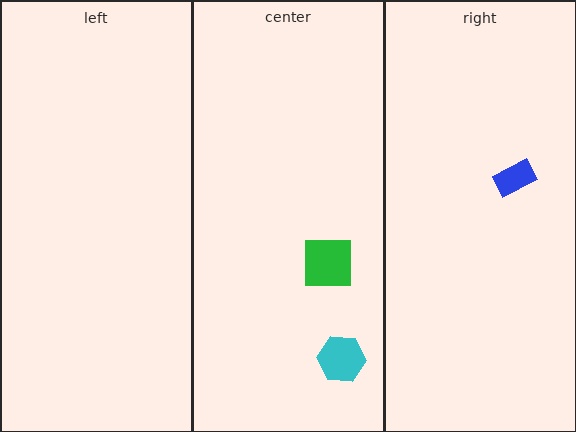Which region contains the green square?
The center region.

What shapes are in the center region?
The green square, the cyan hexagon.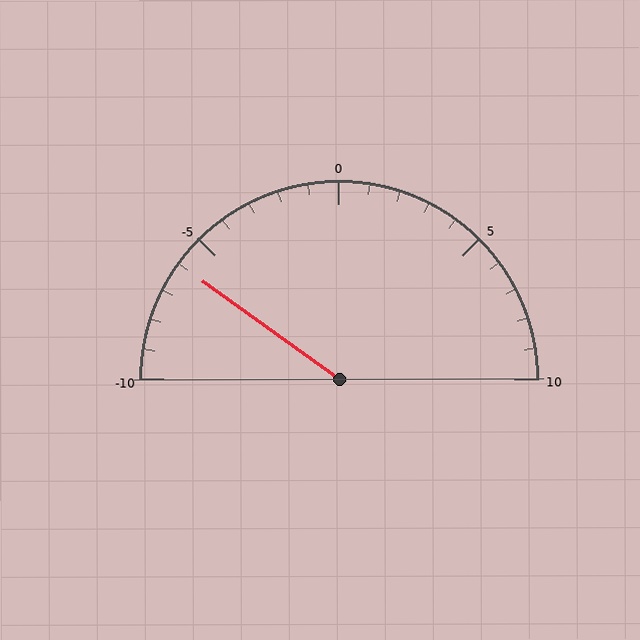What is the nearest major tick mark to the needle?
The nearest major tick mark is -5.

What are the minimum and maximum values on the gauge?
The gauge ranges from -10 to 10.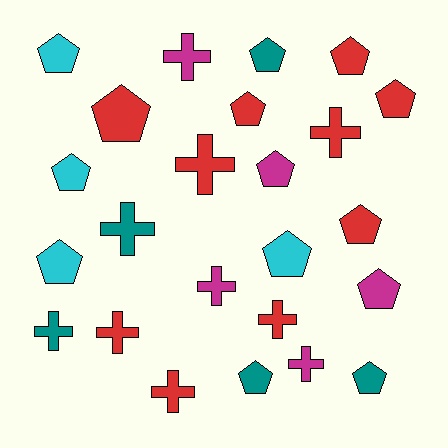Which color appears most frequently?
Red, with 10 objects.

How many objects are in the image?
There are 24 objects.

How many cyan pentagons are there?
There are 4 cyan pentagons.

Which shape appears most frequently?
Pentagon, with 14 objects.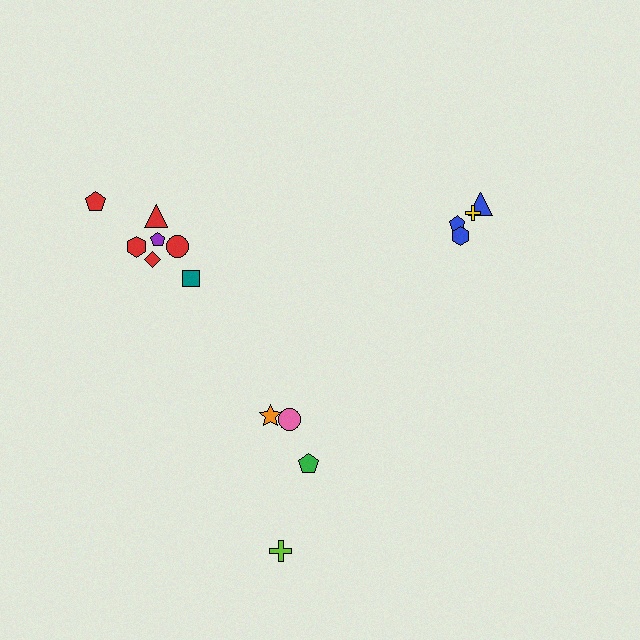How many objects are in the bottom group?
There are 4 objects.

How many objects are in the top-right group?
There are 4 objects.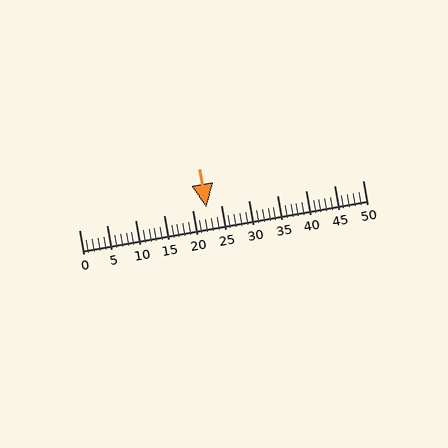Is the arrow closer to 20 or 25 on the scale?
The arrow is closer to 25.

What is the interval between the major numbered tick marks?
The major tick marks are spaced 5 units apart.